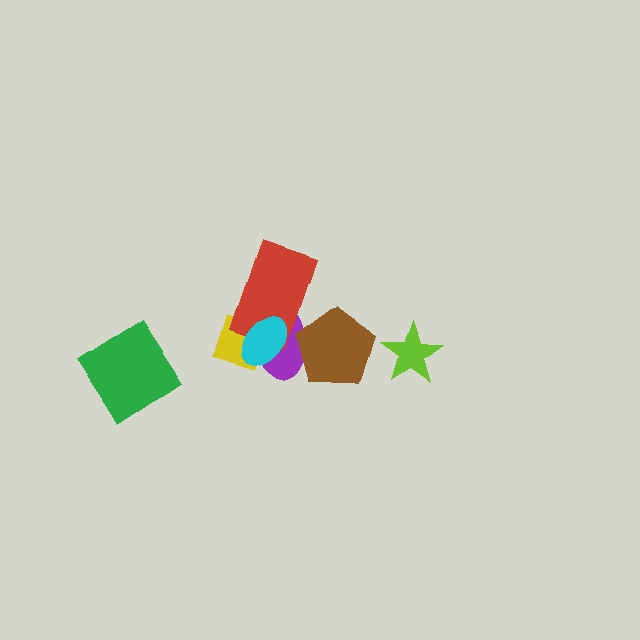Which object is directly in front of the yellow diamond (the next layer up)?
The purple ellipse is directly in front of the yellow diamond.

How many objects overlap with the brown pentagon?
1 object overlaps with the brown pentagon.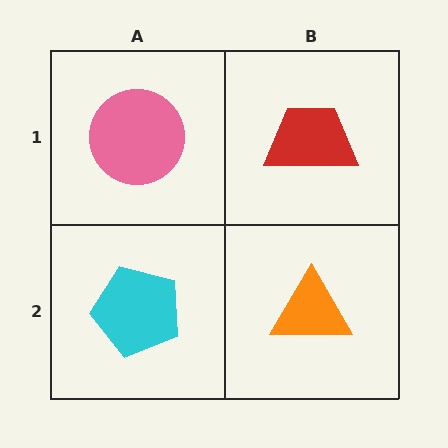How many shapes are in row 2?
2 shapes.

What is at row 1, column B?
A red trapezoid.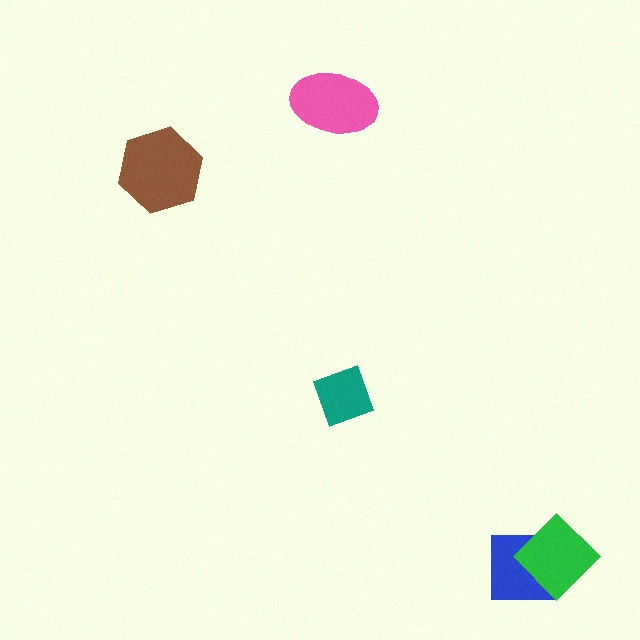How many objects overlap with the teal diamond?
0 objects overlap with the teal diamond.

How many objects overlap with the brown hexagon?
0 objects overlap with the brown hexagon.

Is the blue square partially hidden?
Yes, it is partially covered by another shape.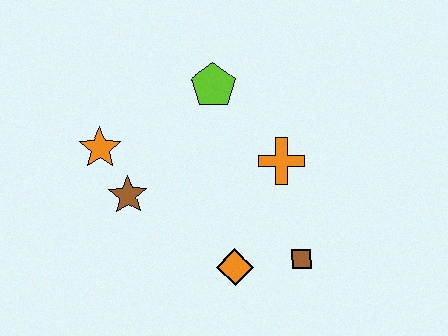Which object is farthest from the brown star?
The brown square is farthest from the brown star.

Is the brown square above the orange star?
No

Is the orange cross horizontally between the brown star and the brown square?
Yes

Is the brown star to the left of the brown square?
Yes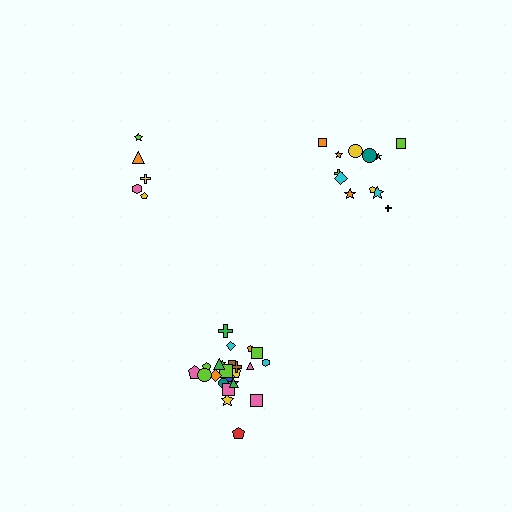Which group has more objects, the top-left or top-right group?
The top-right group.